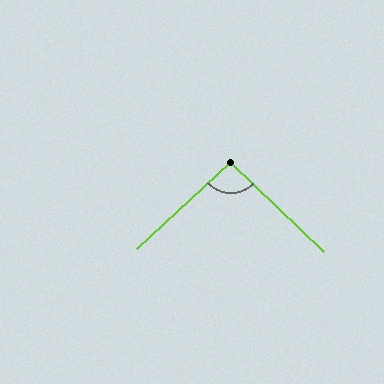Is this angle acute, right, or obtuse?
It is approximately a right angle.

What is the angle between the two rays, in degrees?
Approximately 94 degrees.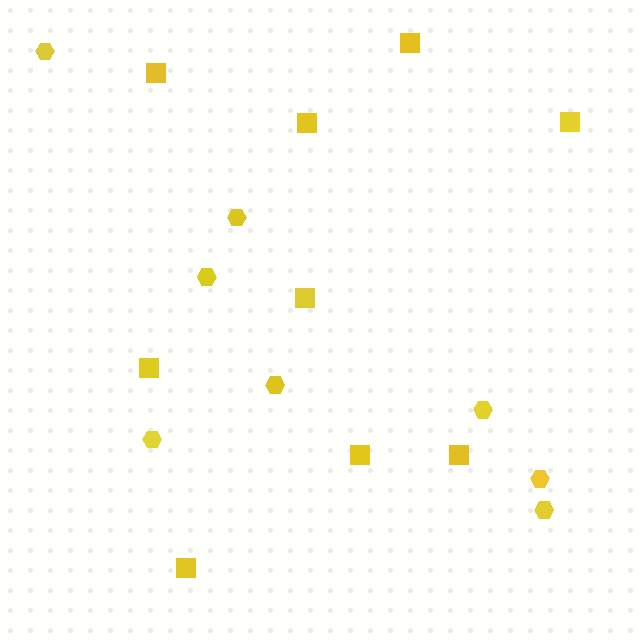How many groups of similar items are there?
There are 2 groups: one group of squares (9) and one group of hexagons (8).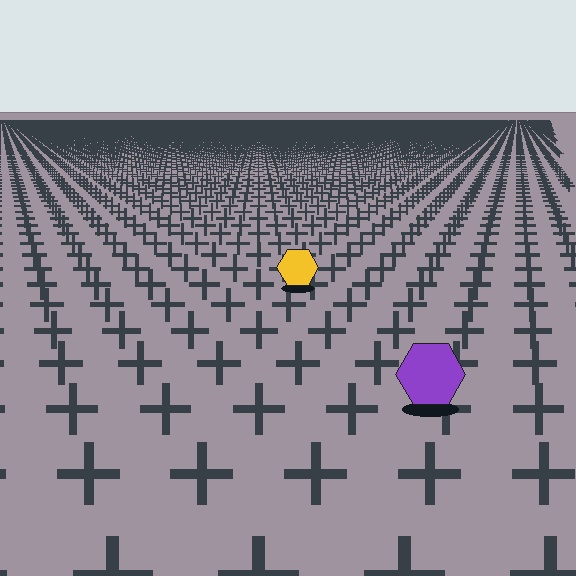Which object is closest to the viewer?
The purple hexagon is closest. The texture marks near it are larger and more spread out.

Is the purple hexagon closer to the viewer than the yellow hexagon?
Yes. The purple hexagon is closer — you can tell from the texture gradient: the ground texture is coarser near it.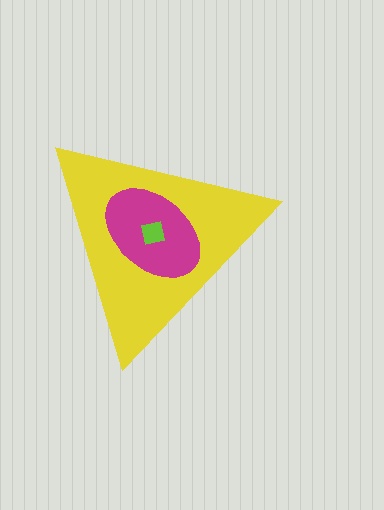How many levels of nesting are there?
3.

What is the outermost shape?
The yellow triangle.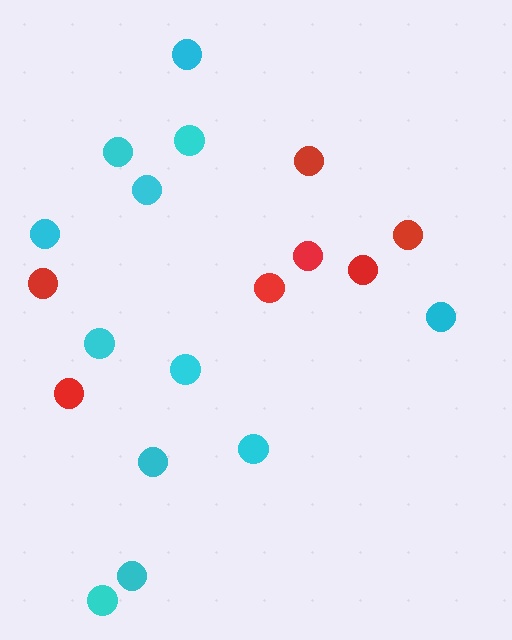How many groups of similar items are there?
There are 2 groups: one group of cyan circles (12) and one group of red circles (7).